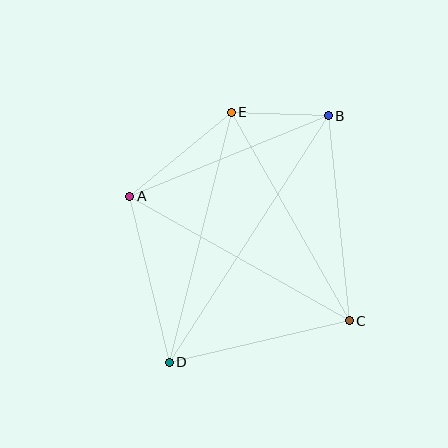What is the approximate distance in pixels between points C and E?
The distance between C and E is approximately 240 pixels.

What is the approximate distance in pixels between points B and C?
The distance between B and C is approximately 206 pixels.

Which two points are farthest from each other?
Points B and D are farthest from each other.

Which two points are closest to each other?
Points B and E are closest to each other.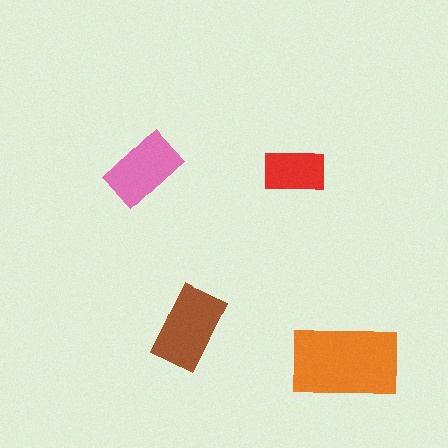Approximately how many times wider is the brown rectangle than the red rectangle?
About 1.5 times wider.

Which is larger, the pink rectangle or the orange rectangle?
The orange one.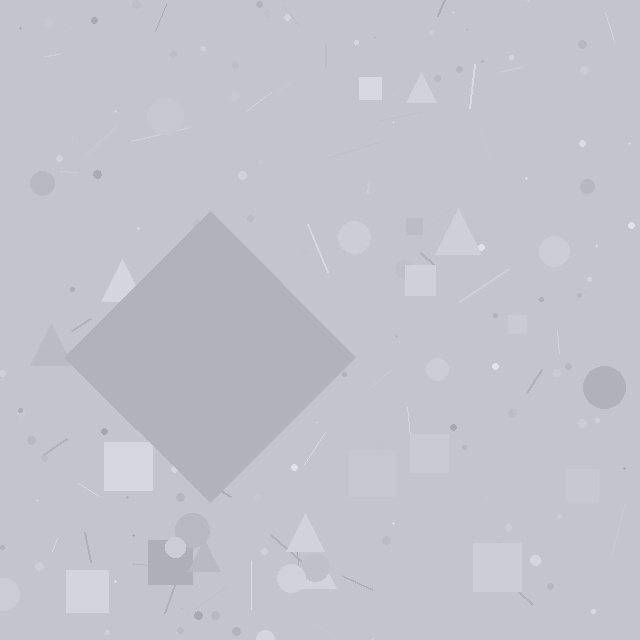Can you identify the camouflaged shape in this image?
The camouflaged shape is a diamond.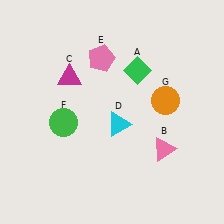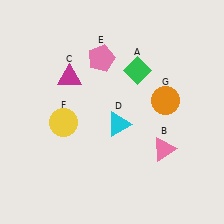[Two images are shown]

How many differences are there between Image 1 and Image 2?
There is 1 difference between the two images.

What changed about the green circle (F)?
In Image 1, F is green. In Image 2, it changed to yellow.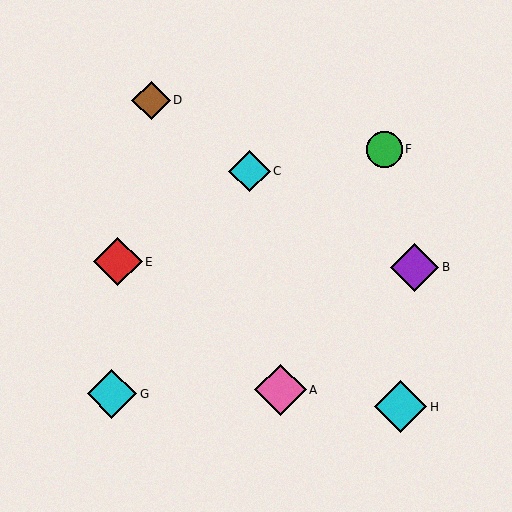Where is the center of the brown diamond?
The center of the brown diamond is at (151, 100).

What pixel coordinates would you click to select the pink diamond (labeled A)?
Click at (280, 390) to select the pink diamond A.